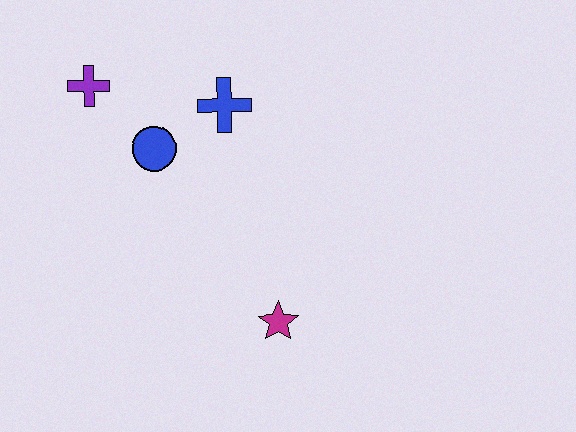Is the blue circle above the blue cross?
No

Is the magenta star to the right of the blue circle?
Yes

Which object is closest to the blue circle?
The blue cross is closest to the blue circle.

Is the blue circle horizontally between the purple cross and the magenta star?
Yes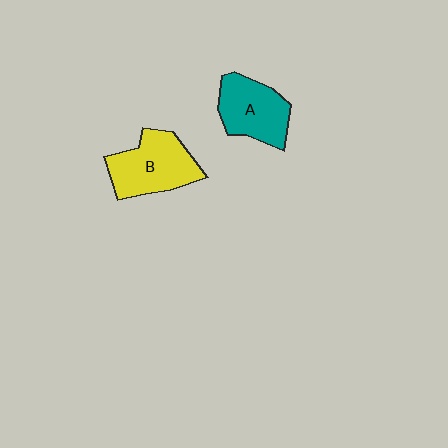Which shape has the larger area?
Shape B (yellow).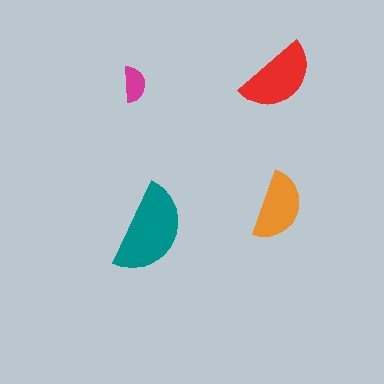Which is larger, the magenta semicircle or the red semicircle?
The red one.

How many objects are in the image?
There are 4 objects in the image.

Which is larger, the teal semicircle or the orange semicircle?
The teal one.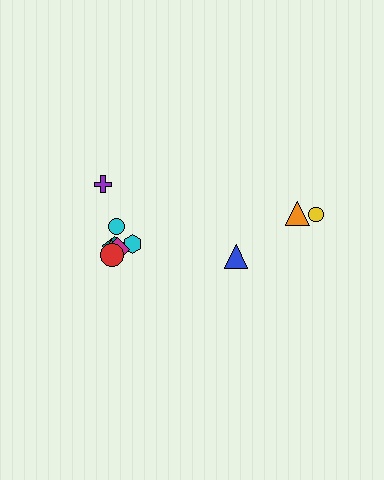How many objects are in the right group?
There are 3 objects.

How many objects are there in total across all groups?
There are 10 objects.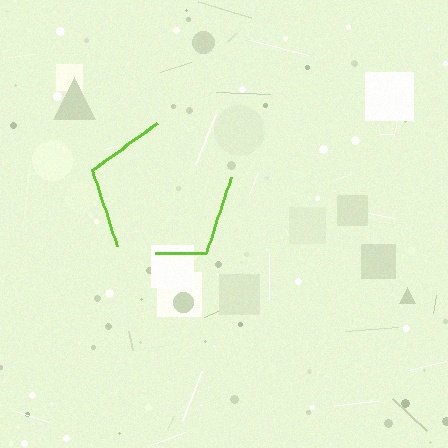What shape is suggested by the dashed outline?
The dashed outline suggests a pentagon.